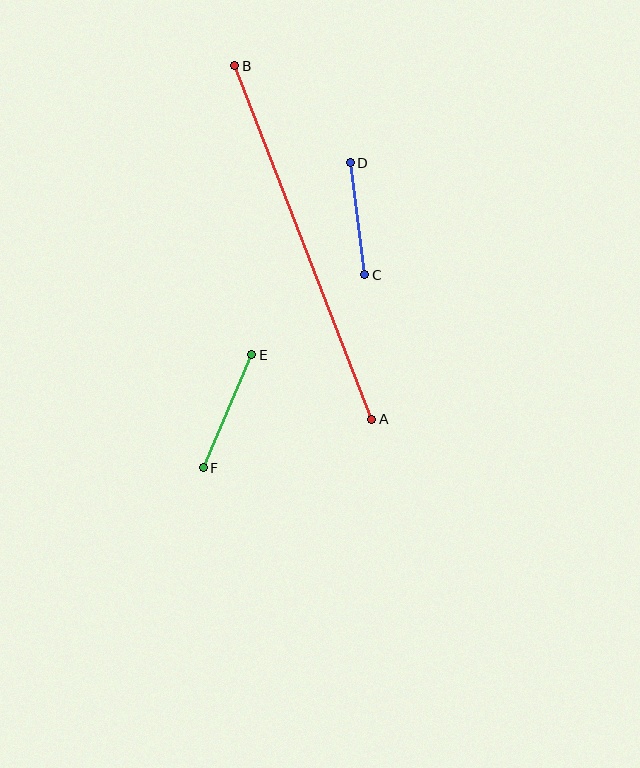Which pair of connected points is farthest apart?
Points A and B are farthest apart.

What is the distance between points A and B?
The distance is approximately 379 pixels.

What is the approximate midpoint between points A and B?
The midpoint is at approximately (303, 243) pixels.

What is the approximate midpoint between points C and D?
The midpoint is at approximately (358, 219) pixels.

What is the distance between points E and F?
The distance is approximately 123 pixels.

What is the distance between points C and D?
The distance is approximately 113 pixels.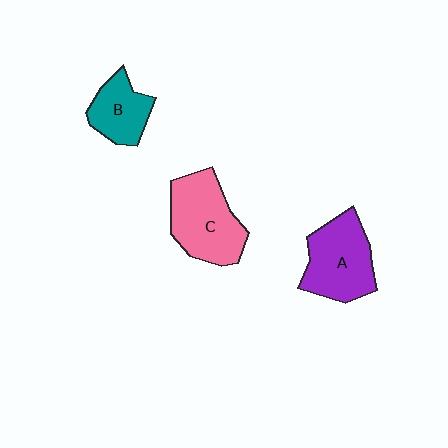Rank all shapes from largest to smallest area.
From largest to smallest: C (pink), A (purple), B (teal).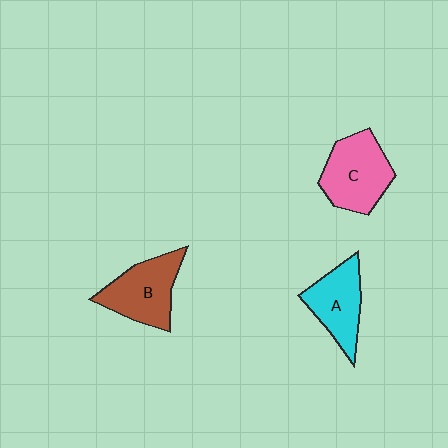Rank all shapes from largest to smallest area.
From largest to smallest: C (pink), B (brown), A (cyan).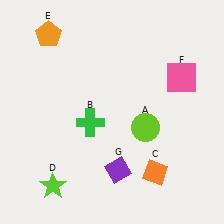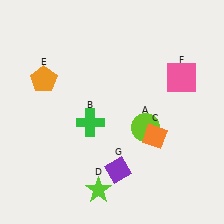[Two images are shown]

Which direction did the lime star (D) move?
The lime star (D) moved right.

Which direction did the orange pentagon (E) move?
The orange pentagon (E) moved down.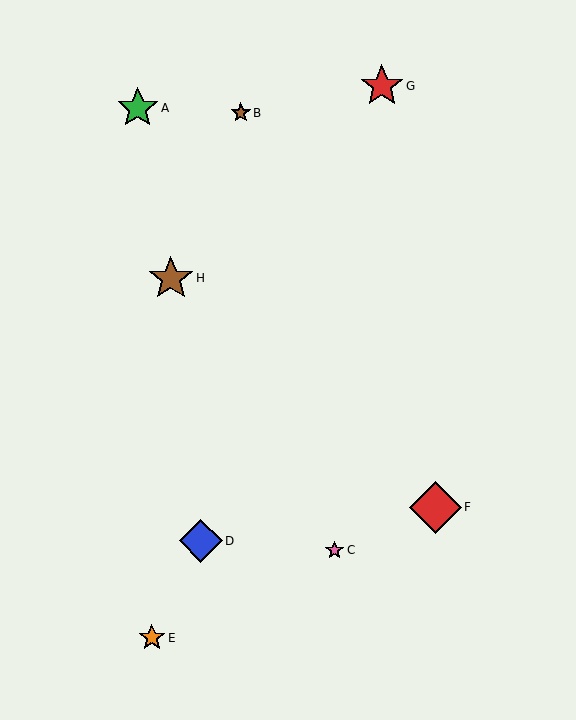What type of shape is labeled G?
Shape G is a red star.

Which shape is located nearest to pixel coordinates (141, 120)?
The green star (labeled A) at (138, 108) is nearest to that location.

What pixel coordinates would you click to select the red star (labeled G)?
Click at (382, 86) to select the red star G.